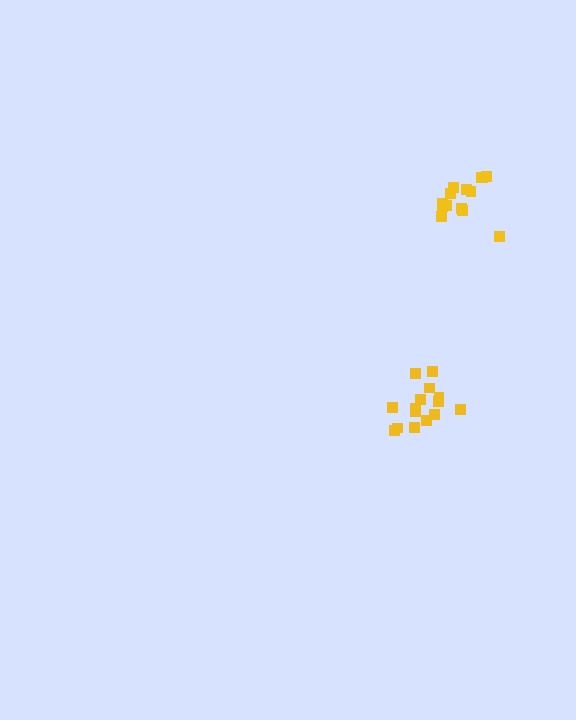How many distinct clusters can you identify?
There are 2 distinct clusters.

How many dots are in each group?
Group 1: 15 dots, Group 2: 14 dots (29 total).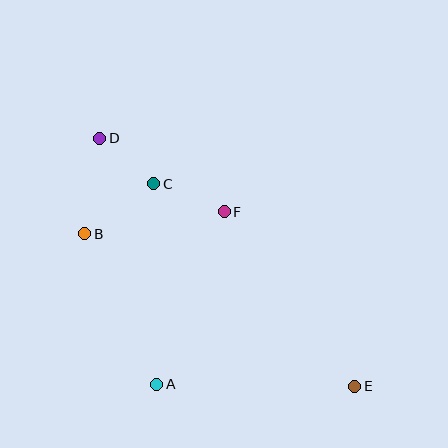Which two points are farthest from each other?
Points D and E are farthest from each other.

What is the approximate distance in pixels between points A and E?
The distance between A and E is approximately 198 pixels.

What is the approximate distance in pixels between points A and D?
The distance between A and D is approximately 252 pixels.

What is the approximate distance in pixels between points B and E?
The distance between B and E is approximately 310 pixels.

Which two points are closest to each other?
Points C and D are closest to each other.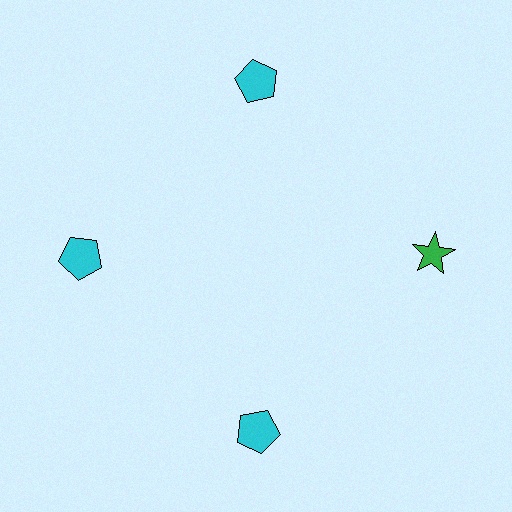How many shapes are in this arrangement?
There are 4 shapes arranged in a ring pattern.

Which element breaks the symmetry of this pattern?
The green star at roughly the 3 o'clock position breaks the symmetry. All other shapes are cyan pentagons.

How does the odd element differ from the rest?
It differs in both color (green instead of cyan) and shape (star instead of pentagon).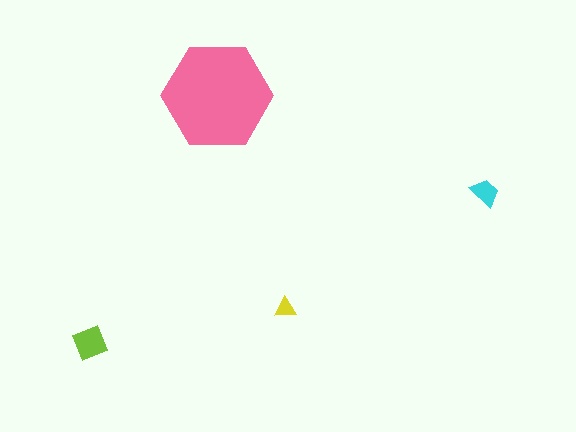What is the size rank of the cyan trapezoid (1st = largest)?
3rd.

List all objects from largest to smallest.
The pink hexagon, the lime diamond, the cyan trapezoid, the yellow triangle.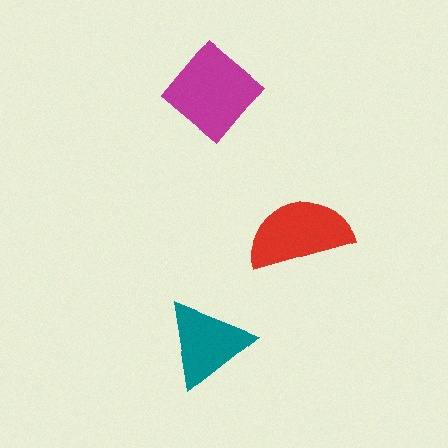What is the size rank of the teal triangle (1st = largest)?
3rd.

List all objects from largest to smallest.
The magenta diamond, the red semicircle, the teal triangle.